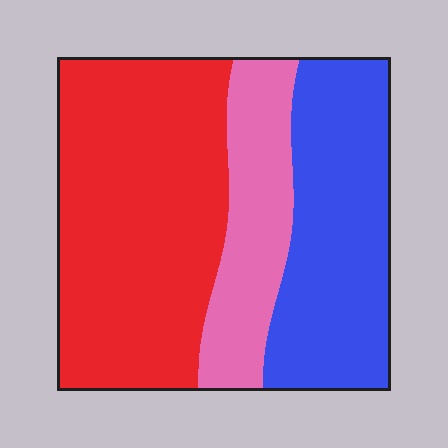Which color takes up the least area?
Pink, at roughly 20%.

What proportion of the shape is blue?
Blue takes up between a quarter and a half of the shape.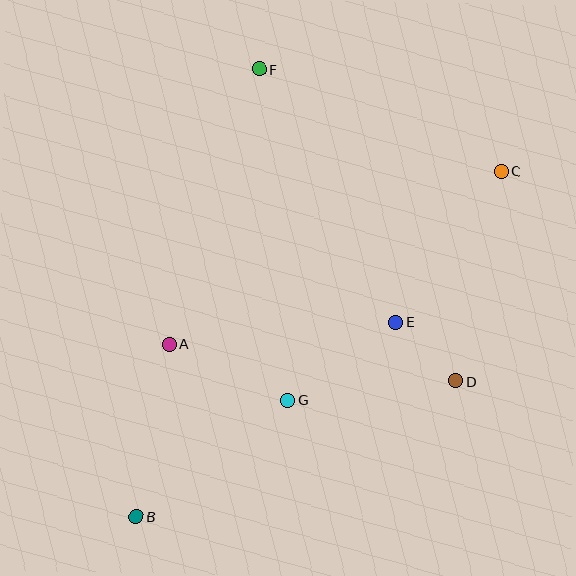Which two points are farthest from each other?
Points B and C are farthest from each other.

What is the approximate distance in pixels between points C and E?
The distance between C and E is approximately 184 pixels.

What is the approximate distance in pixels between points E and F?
The distance between E and F is approximately 287 pixels.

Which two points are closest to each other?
Points D and E are closest to each other.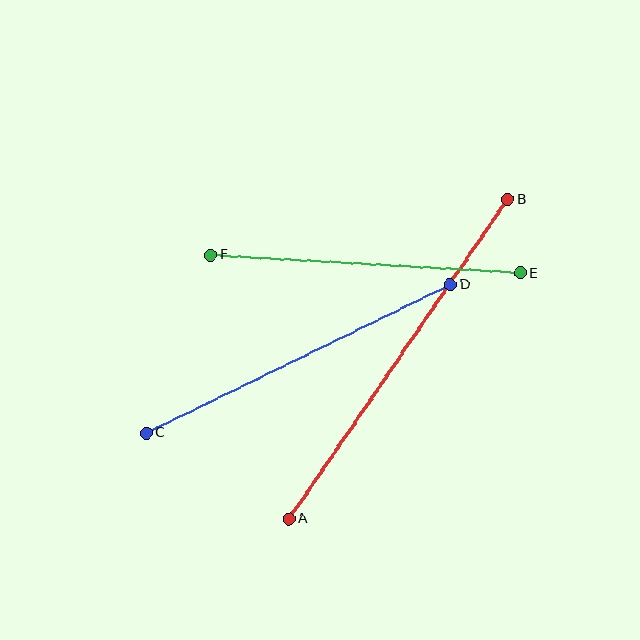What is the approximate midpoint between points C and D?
The midpoint is at approximately (298, 359) pixels.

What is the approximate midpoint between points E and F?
The midpoint is at approximately (366, 264) pixels.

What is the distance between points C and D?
The distance is approximately 339 pixels.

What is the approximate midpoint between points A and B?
The midpoint is at approximately (398, 359) pixels.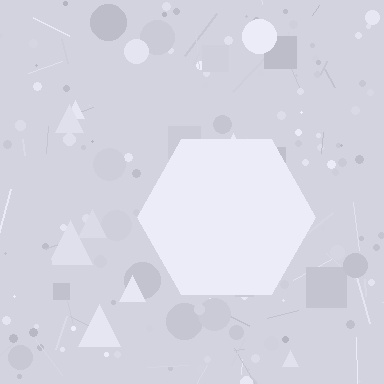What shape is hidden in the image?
A hexagon is hidden in the image.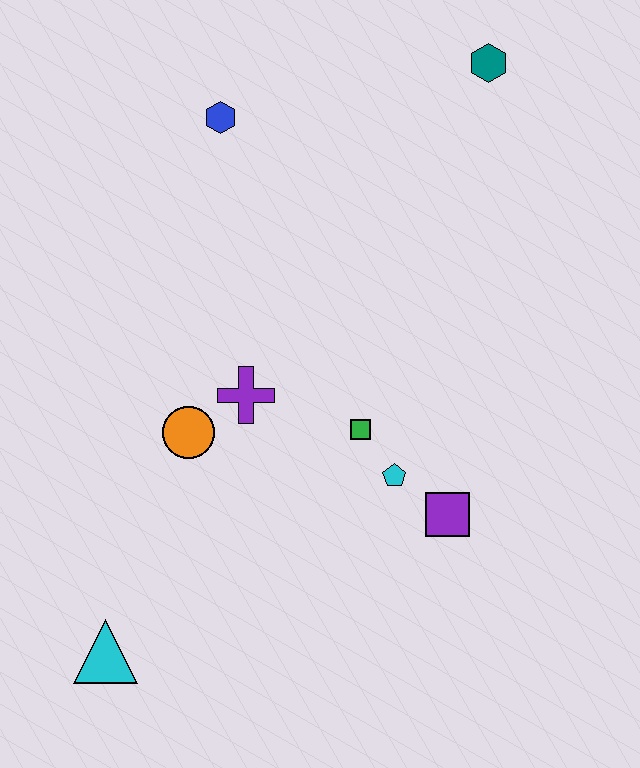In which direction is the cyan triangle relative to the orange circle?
The cyan triangle is below the orange circle.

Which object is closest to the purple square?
The cyan pentagon is closest to the purple square.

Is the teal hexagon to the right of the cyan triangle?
Yes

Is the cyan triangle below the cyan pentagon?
Yes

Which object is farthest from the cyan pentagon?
The teal hexagon is farthest from the cyan pentagon.